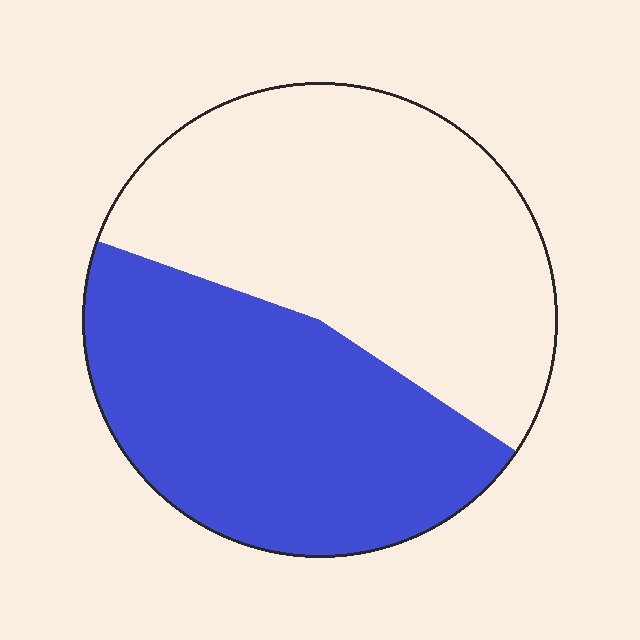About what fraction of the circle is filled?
About one half (1/2).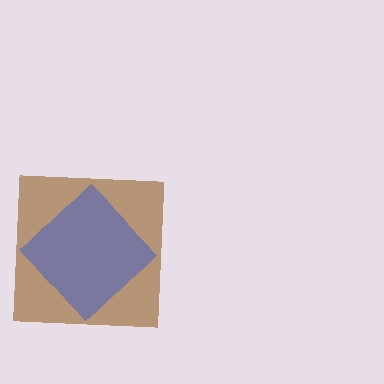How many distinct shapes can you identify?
There are 2 distinct shapes: a brown square, a blue diamond.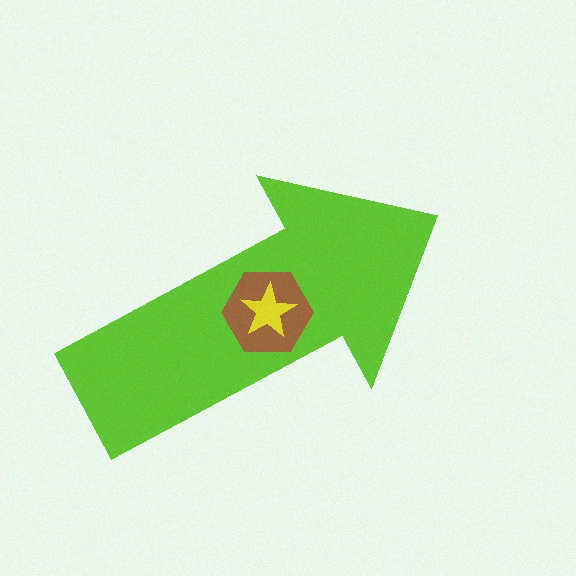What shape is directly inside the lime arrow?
The brown hexagon.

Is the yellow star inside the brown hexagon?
Yes.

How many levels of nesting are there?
3.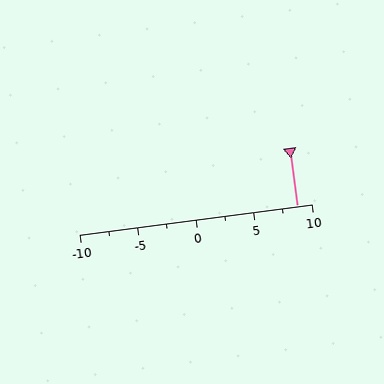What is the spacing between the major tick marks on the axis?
The major ticks are spaced 5 apart.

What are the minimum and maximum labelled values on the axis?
The axis runs from -10 to 10.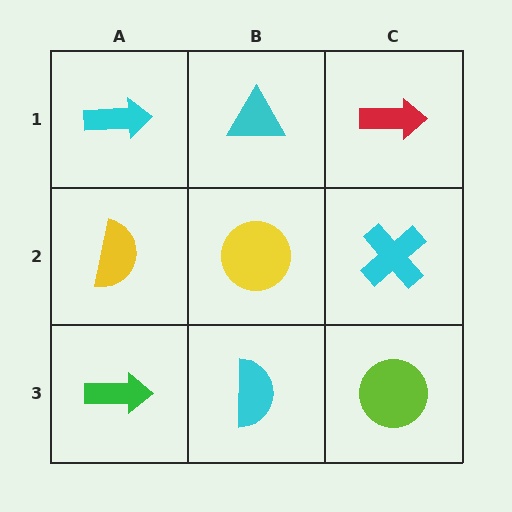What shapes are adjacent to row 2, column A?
A cyan arrow (row 1, column A), a green arrow (row 3, column A), a yellow circle (row 2, column B).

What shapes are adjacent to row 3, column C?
A cyan cross (row 2, column C), a cyan semicircle (row 3, column B).